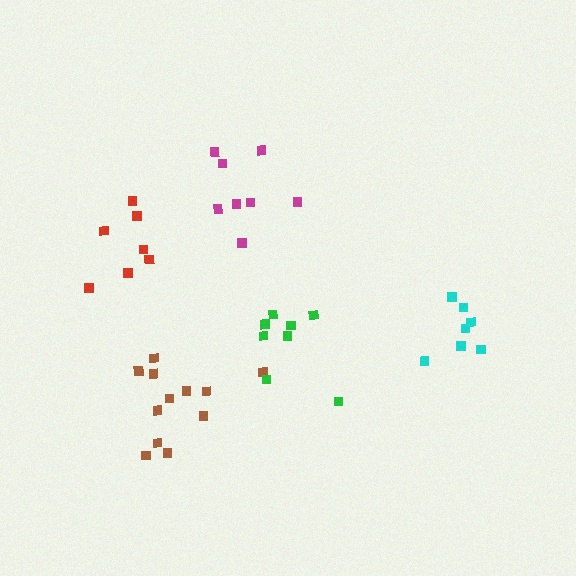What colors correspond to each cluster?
The clusters are colored: brown, green, cyan, magenta, red.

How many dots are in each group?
Group 1: 12 dots, Group 2: 8 dots, Group 3: 7 dots, Group 4: 8 dots, Group 5: 7 dots (42 total).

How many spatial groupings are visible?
There are 5 spatial groupings.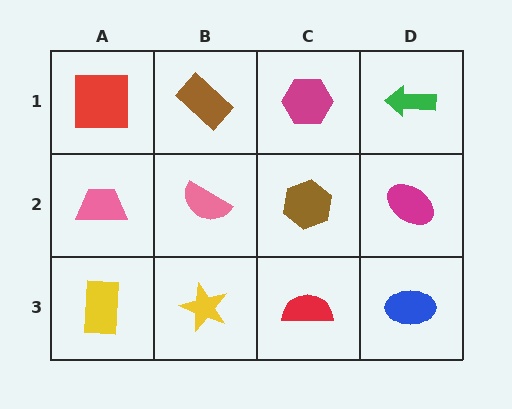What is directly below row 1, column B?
A pink semicircle.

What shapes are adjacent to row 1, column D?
A magenta ellipse (row 2, column D), a magenta hexagon (row 1, column C).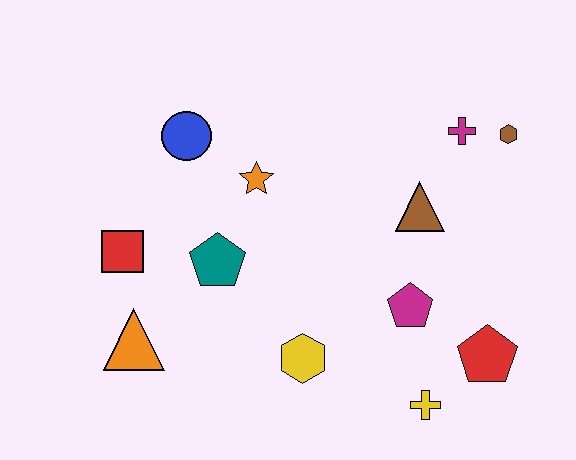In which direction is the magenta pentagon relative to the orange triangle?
The magenta pentagon is to the right of the orange triangle.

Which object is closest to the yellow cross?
The red pentagon is closest to the yellow cross.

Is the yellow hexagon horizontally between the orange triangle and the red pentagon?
Yes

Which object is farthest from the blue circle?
The red pentagon is farthest from the blue circle.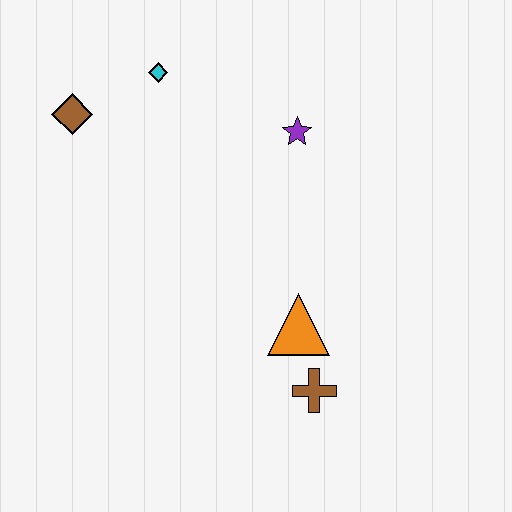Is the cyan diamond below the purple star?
No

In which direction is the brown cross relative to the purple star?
The brown cross is below the purple star.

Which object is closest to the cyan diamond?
The brown diamond is closest to the cyan diamond.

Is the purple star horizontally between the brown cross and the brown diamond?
Yes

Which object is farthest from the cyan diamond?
The brown cross is farthest from the cyan diamond.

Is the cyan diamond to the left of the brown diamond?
No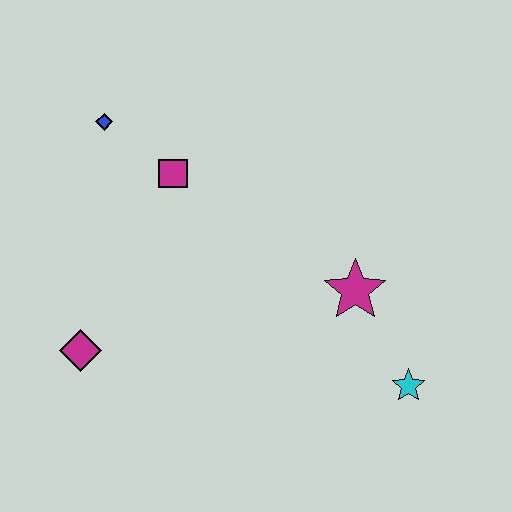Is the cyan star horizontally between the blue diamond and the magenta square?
No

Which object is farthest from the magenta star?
The blue diamond is farthest from the magenta star.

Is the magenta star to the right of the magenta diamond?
Yes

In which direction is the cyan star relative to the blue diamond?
The cyan star is to the right of the blue diamond.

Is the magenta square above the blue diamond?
No